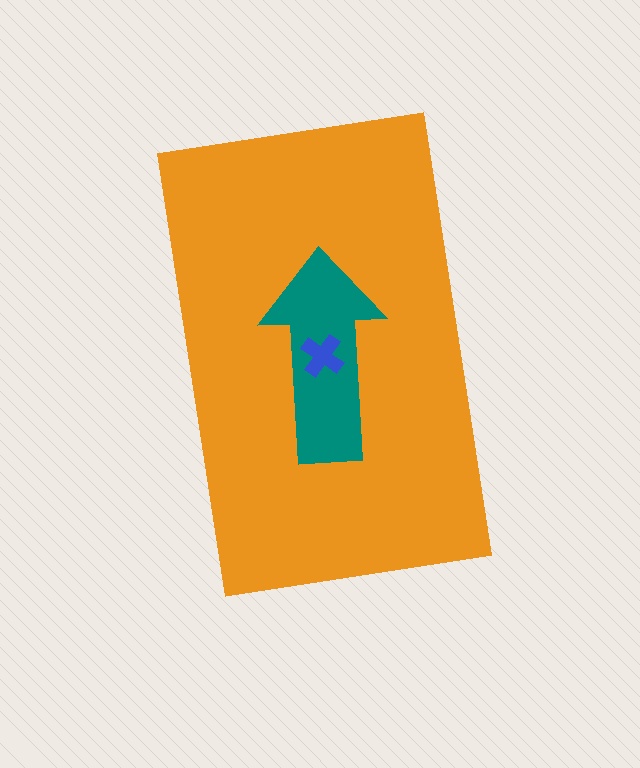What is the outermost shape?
The orange rectangle.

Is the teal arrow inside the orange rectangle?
Yes.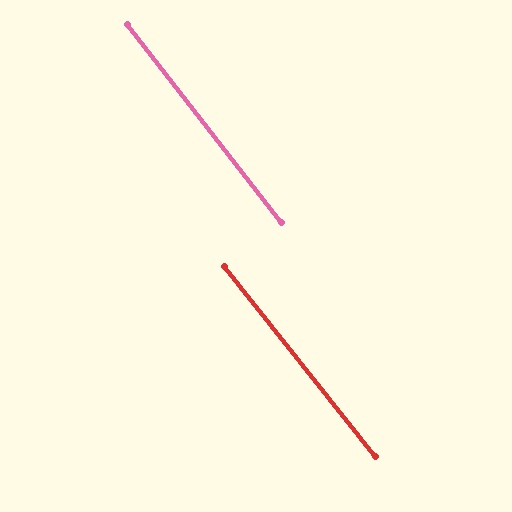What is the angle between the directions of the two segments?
Approximately 1 degree.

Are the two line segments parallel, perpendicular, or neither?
Parallel — their directions differ by only 0.7°.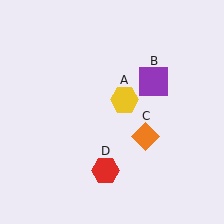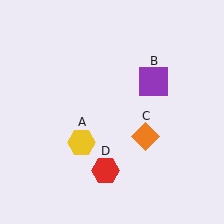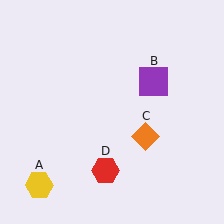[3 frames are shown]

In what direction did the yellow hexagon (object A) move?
The yellow hexagon (object A) moved down and to the left.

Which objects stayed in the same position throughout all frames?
Purple square (object B) and orange diamond (object C) and red hexagon (object D) remained stationary.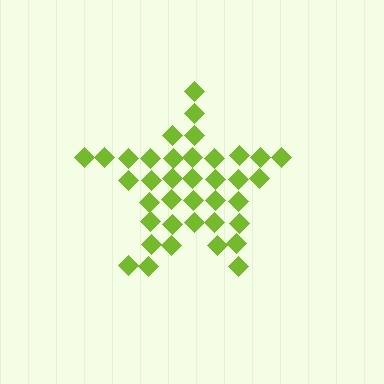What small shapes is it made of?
It is made of small diamonds.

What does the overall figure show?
The overall figure shows a star.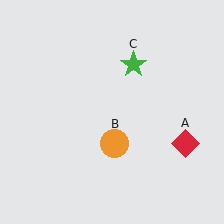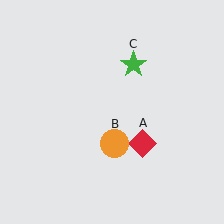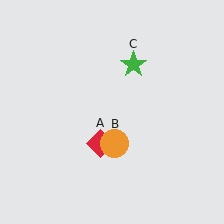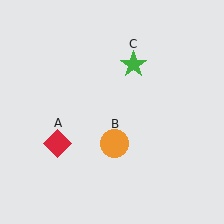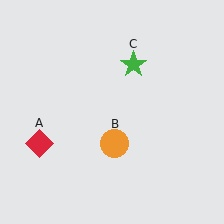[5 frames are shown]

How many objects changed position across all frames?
1 object changed position: red diamond (object A).